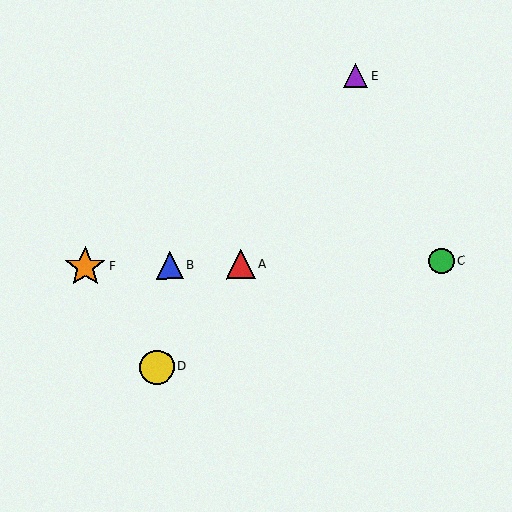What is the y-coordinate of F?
Object F is at y≈267.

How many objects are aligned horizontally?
4 objects (A, B, C, F) are aligned horizontally.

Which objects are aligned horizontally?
Objects A, B, C, F are aligned horizontally.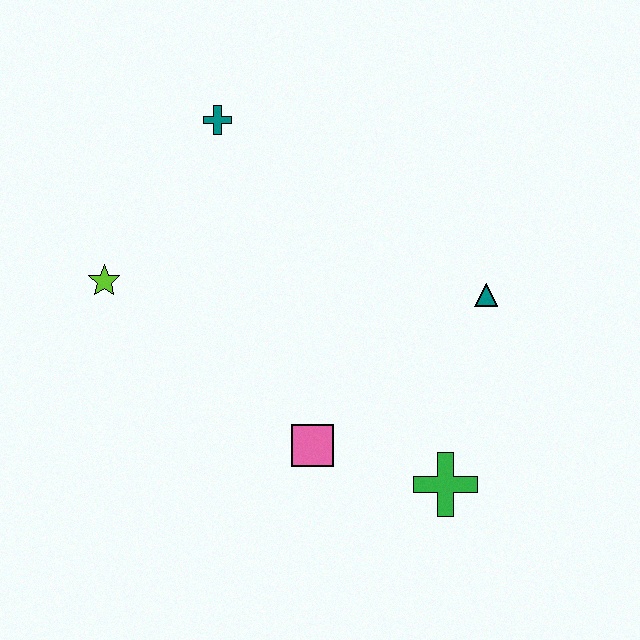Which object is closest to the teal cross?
The lime star is closest to the teal cross.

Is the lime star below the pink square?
No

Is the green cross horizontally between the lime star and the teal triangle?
Yes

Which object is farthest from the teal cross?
The green cross is farthest from the teal cross.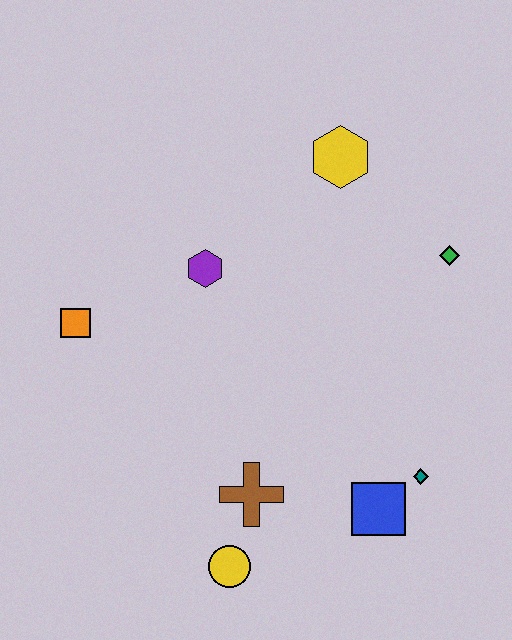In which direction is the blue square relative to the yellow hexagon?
The blue square is below the yellow hexagon.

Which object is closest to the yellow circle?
The brown cross is closest to the yellow circle.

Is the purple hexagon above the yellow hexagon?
No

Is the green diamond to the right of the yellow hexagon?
Yes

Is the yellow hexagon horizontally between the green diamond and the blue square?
No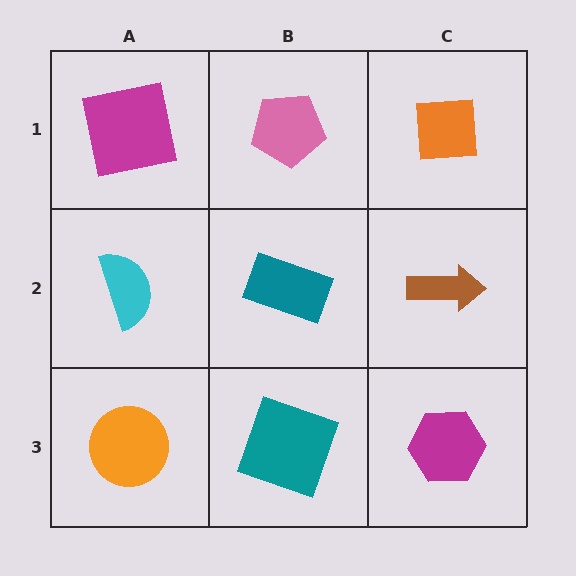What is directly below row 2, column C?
A magenta hexagon.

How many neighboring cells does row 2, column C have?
3.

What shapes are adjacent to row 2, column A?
A magenta square (row 1, column A), an orange circle (row 3, column A), a teal rectangle (row 2, column B).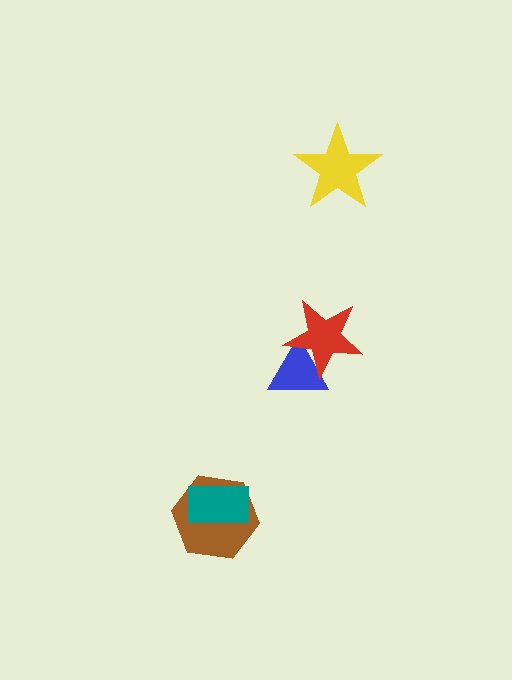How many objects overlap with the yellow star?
0 objects overlap with the yellow star.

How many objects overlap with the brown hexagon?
1 object overlaps with the brown hexagon.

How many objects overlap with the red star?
1 object overlaps with the red star.